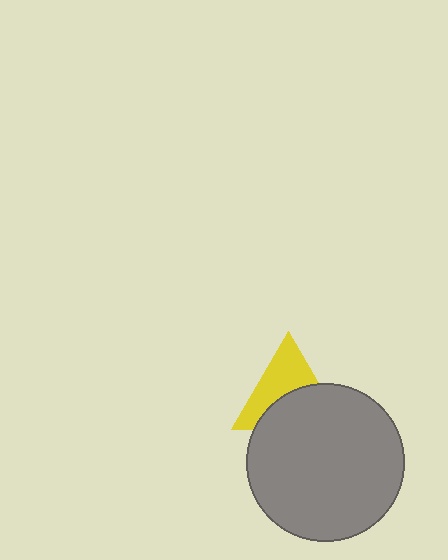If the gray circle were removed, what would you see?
You would see the complete yellow triangle.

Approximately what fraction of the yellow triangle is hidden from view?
Roughly 48% of the yellow triangle is hidden behind the gray circle.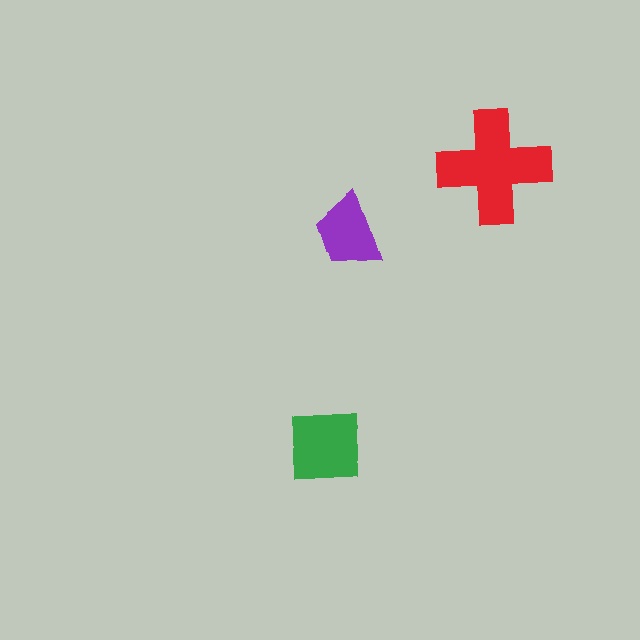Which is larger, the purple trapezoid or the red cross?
The red cross.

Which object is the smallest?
The purple trapezoid.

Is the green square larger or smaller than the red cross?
Smaller.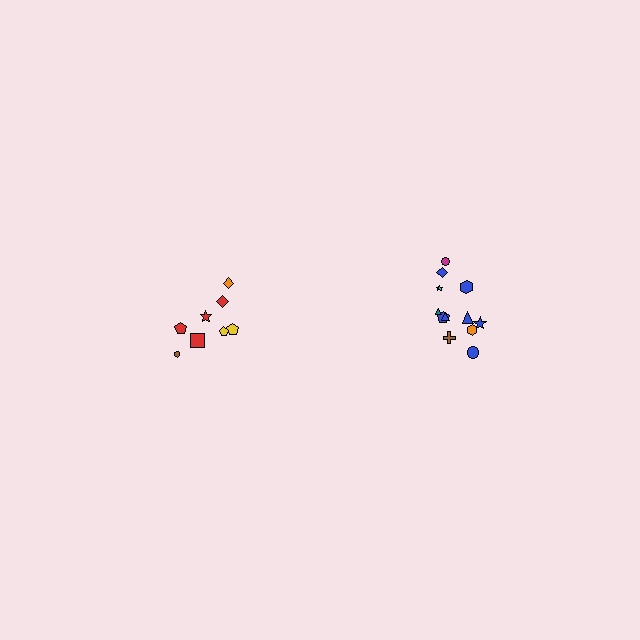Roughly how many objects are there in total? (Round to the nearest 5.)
Roughly 20 objects in total.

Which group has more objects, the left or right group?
The right group.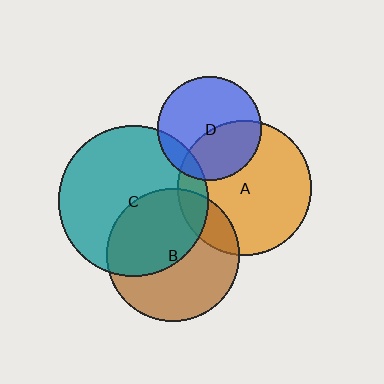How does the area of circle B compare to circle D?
Approximately 1.6 times.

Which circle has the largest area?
Circle C (teal).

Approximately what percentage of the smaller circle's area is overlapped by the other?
Approximately 15%.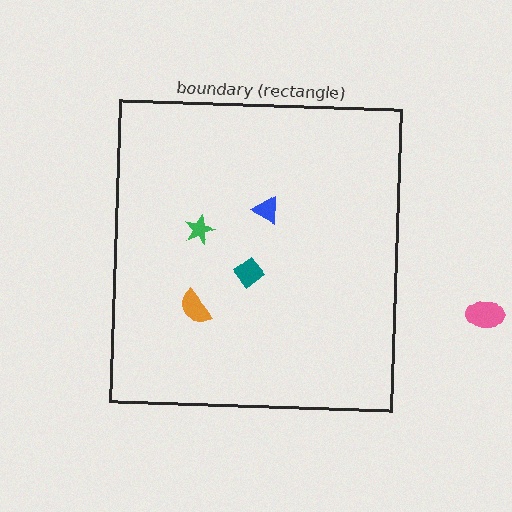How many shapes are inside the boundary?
4 inside, 1 outside.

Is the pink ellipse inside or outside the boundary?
Outside.